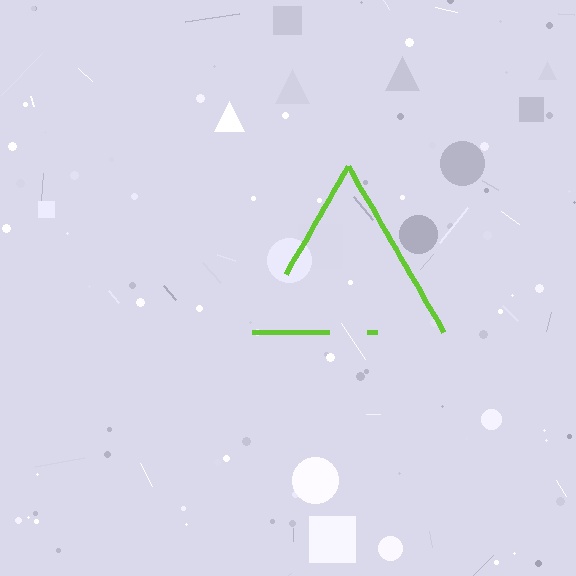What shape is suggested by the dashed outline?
The dashed outline suggests a triangle.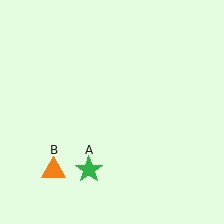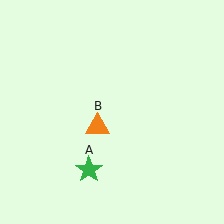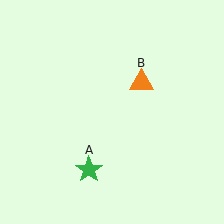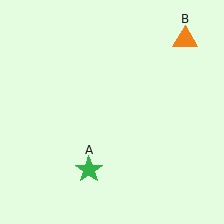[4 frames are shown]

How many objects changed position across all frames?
1 object changed position: orange triangle (object B).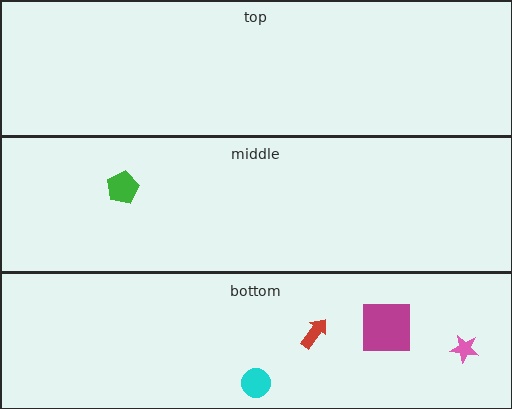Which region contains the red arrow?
The bottom region.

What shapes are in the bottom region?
The magenta square, the cyan circle, the pink star, the red arrow.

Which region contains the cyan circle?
The bottom region.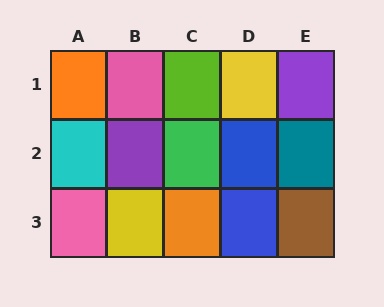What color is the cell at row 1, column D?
Yellow.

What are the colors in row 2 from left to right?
Cyan, purple, green, blue, teal.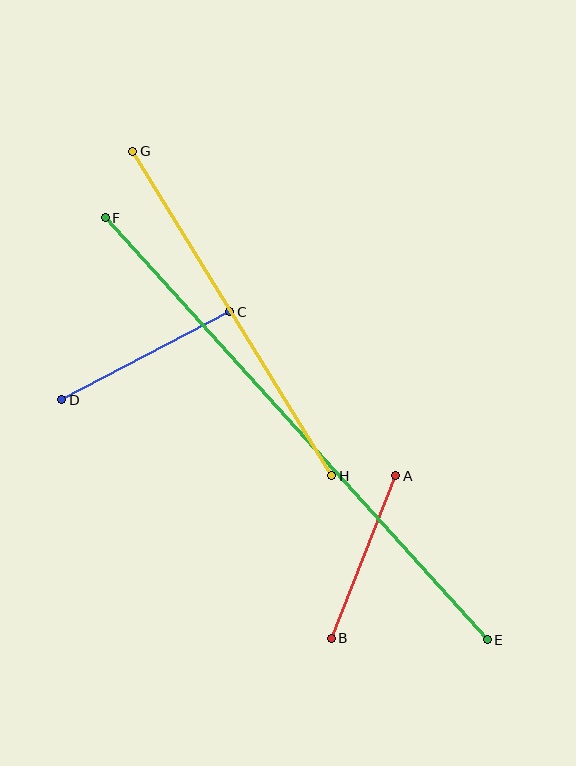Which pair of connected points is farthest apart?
Points E and F are farthest apart.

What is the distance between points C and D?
The distance is approximately 190 pixels.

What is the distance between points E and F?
The distance is approximately 569 pixels.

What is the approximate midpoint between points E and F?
The midpoint is at approximately (296, 429) pixels.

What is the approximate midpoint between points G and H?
The midpoint is at approximately (232, 314) pixels.